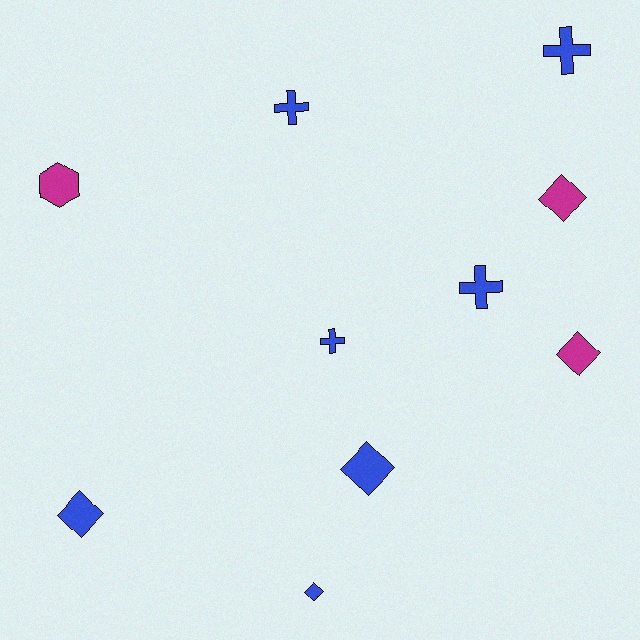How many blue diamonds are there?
There are 3 blue diamonds.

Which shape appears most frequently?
Diamond, with 5 objects.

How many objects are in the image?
There are 10 objects.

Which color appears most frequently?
Blue, with 7 objects.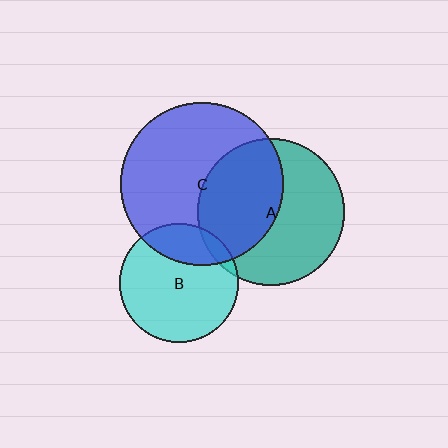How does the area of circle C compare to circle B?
Approximately 1.9 times.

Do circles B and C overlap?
Yes.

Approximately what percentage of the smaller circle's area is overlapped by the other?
Approximately 25%.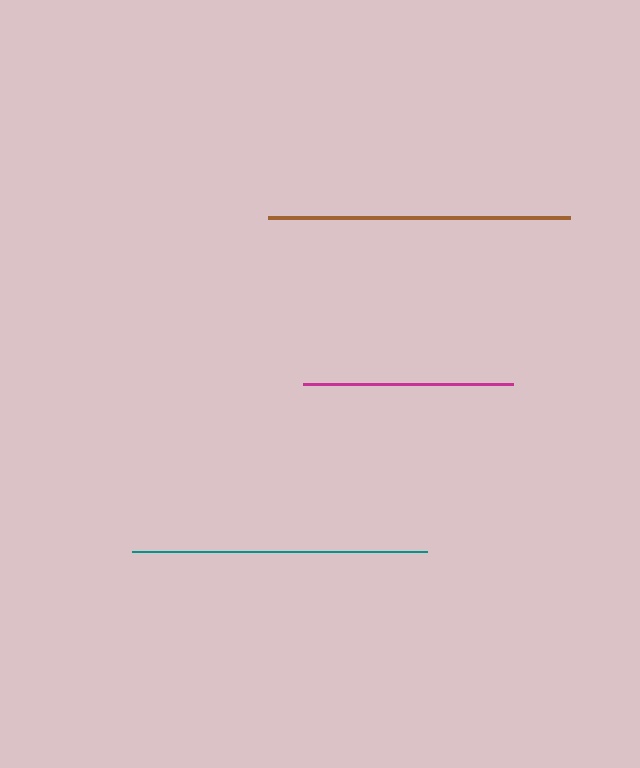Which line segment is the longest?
The brown line is the longest at approximately 302 pixels.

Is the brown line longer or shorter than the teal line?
The brown line is longer than the teal line.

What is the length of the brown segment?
The brown segment is approximately 302 pixels long.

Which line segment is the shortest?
The magenta line is the shortest at approximately 210 pixels.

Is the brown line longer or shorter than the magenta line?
The brown line is longer than the magenta line.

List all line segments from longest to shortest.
From longest to shortest: brown, teal, magenta.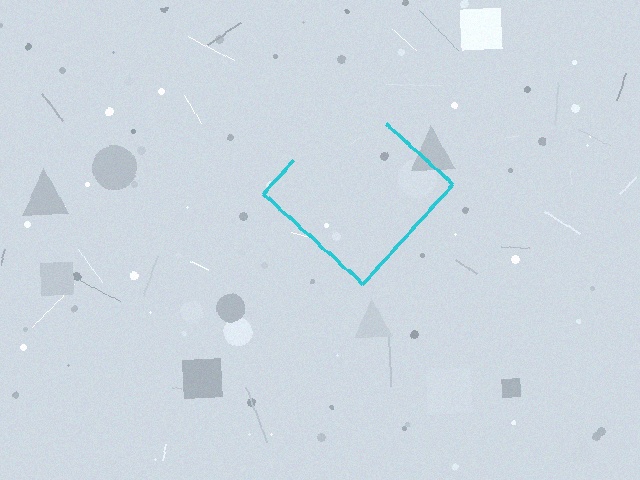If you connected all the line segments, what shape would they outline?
They would outline a diamond.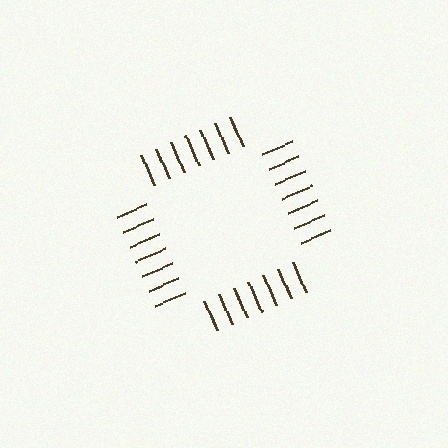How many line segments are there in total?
28 — 7 along each of the 4 edges.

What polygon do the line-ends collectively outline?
An illusory square — the line segments terminate on its edges but no continuous stroke is drawn.